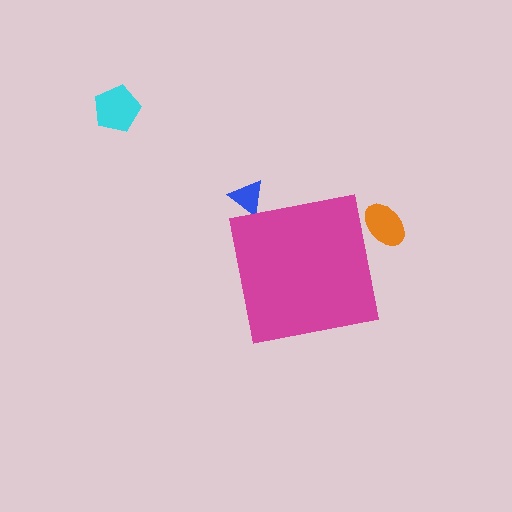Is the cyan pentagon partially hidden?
No, the cyan pentagon is fully visible.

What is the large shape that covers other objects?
A magenta square.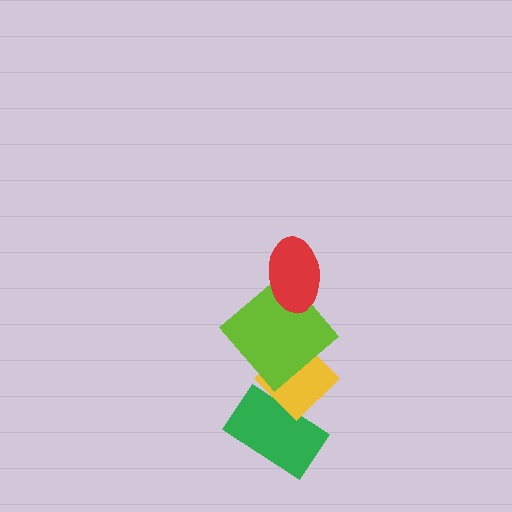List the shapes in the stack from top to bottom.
From top to bottom: the red ellipse, the lime diamond, the yellow diamond, the green rectangle.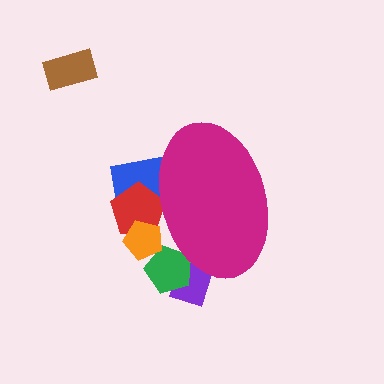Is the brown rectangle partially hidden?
No, the brown rectangle is fully visible.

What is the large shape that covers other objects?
A magenta ellipse.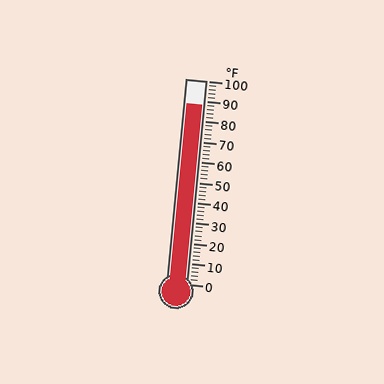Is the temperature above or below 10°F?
The temperature is above 10°F.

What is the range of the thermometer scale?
The thermometer scale ranges from 0°F to 100°F.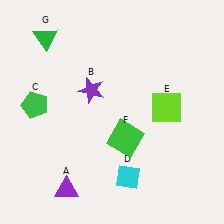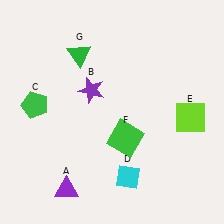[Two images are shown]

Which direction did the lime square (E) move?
The lime square (E) moved right.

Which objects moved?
The objects that moved are: the lime square (E), the green triangle (G).